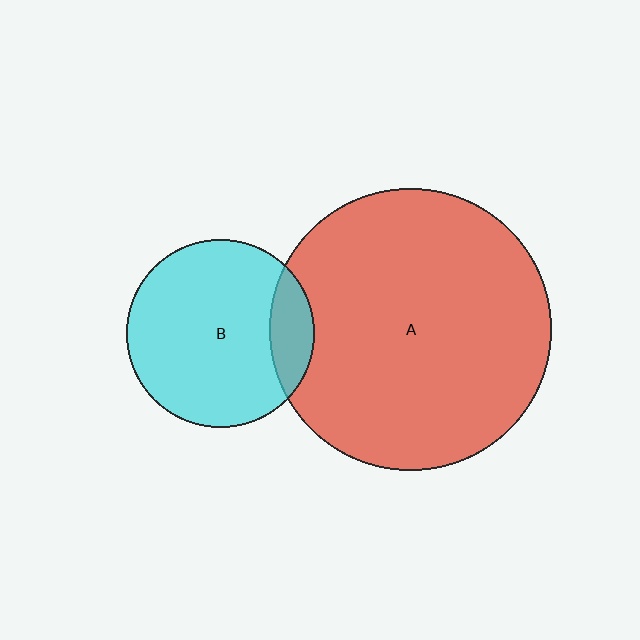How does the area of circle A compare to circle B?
Approximately 2.2 times.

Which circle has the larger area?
Circle A (red).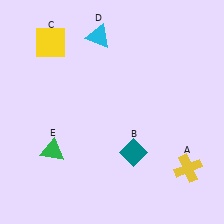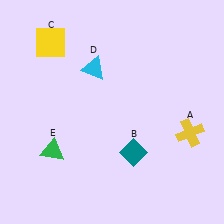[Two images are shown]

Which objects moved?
The objects that moved are: the yellow cross (A), the cyan triangle (D).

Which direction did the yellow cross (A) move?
The yellow cross (A) moved up.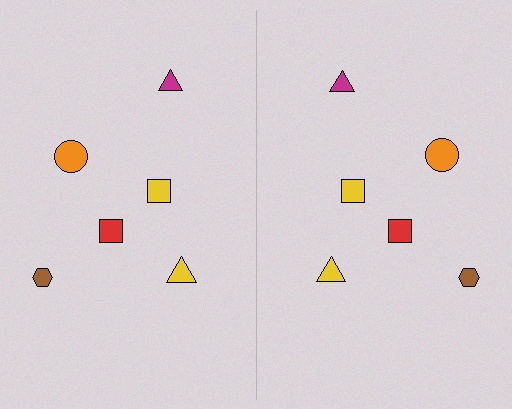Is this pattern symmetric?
Yes, this pattern has bilateral (reflection) symmetry.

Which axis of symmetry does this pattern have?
The pattern has a vertical axis of symmetry running through the center of the image.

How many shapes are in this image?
There are 12 shapes in this image.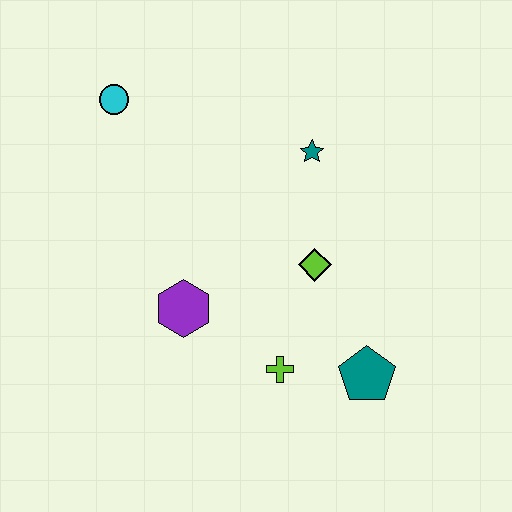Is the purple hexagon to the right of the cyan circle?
Yes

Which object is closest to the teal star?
The lime diamond is closest to the teal star.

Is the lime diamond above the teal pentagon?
Yes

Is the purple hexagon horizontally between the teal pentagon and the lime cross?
No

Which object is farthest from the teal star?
The teal pentagon is farthest from the teal star.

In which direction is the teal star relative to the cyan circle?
The teal star is to the right of the cyan circle.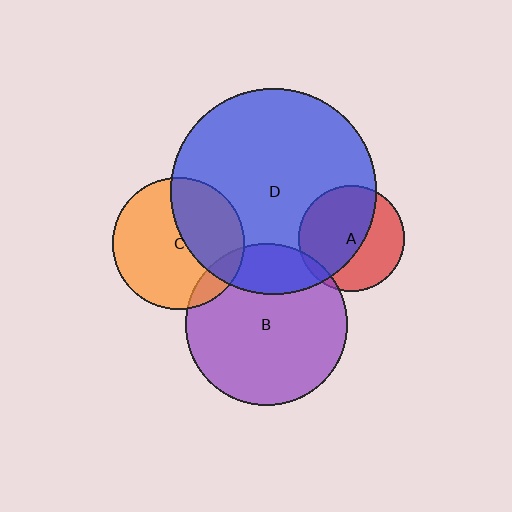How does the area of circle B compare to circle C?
Approximately 1.5 times.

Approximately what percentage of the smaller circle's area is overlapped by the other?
Approximately 20%.